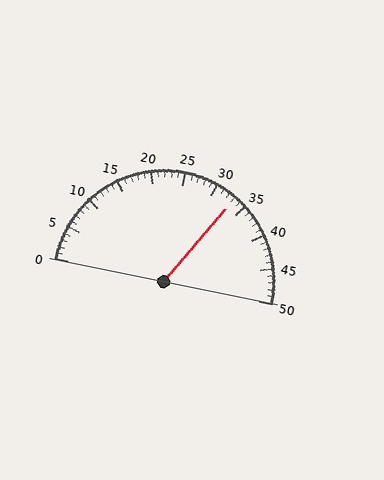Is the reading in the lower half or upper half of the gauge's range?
The reading is in the upper half of the range (0 to 50).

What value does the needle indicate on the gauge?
The needle indicates approximately 33.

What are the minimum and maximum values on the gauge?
The gauge ranges from 0 to 50.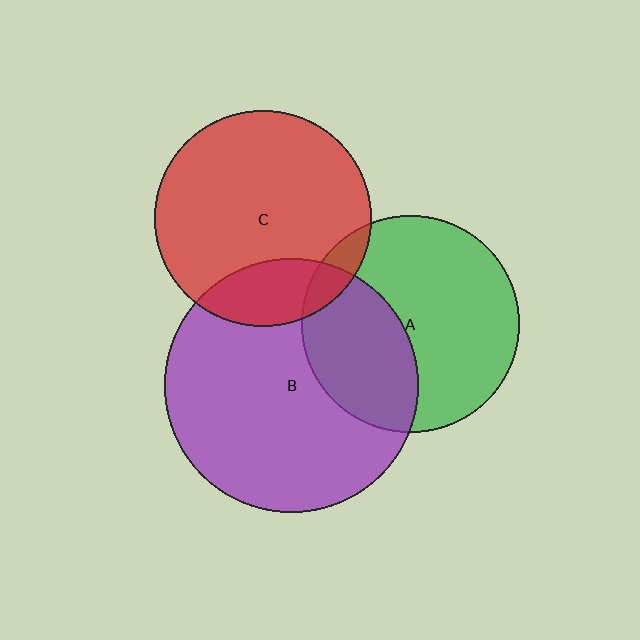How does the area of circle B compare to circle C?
Approximately 1.4 times.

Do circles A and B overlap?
Yes.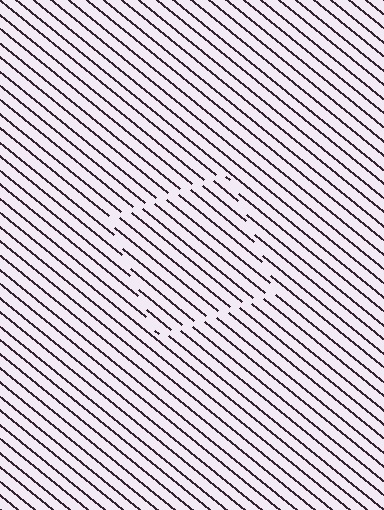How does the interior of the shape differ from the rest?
The interior of the shape contains the same grating, shifted by half a period — the contour is defined by the phase discontinuity where line-ends from the inner and outer gratings abut.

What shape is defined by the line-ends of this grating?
An illusory square. The interior of the shape contains the same grating, shifted by half a period — the contour is defined by the phase discontinuity where line-ends from the inner and outer gratings abut.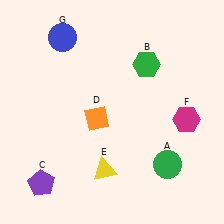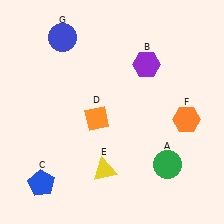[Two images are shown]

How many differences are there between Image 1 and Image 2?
There are 3 differences between the two images.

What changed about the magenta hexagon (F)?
In Image 1, F is magenta. In Image 2, it changed to orange.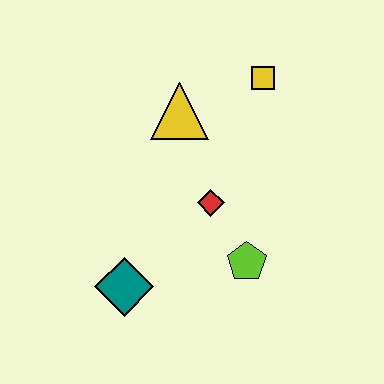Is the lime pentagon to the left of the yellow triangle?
No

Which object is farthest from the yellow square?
The teal diamond is farthest from the yellow square.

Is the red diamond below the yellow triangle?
Yes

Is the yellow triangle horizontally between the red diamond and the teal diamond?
Yes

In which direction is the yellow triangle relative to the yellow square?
The yellow triangle is to the left of the yellow square.